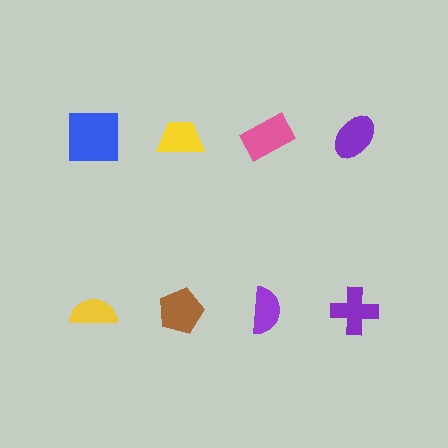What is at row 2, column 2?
A brown pentagon.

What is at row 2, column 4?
A purple cross.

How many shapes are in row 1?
4 shapes.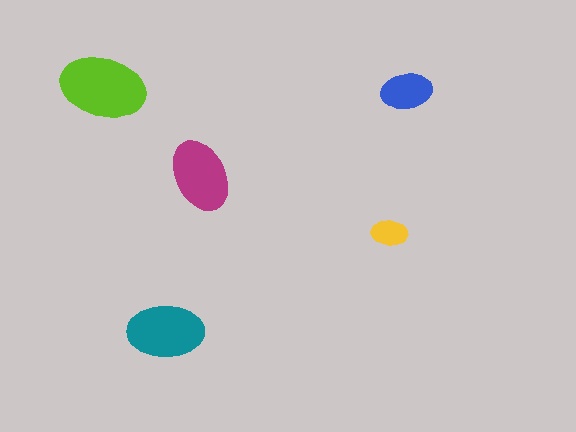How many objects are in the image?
There are 5 objects in the image.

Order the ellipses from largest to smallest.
the lime one, the teal one, the magenta one, the blue one, the yellow one.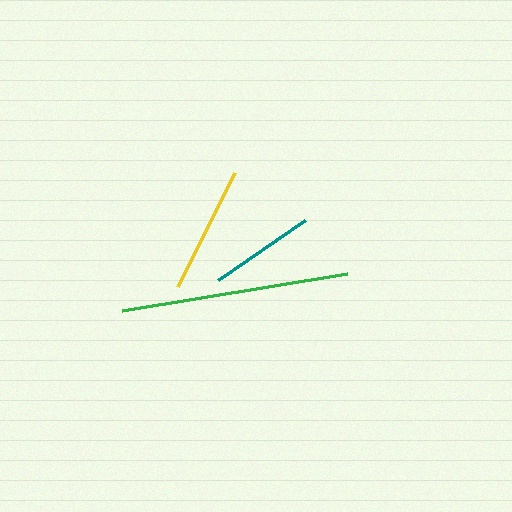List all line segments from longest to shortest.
From longest to shortest: green, yellow, teal.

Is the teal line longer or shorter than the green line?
The green line is longer than the teal line.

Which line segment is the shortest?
The teal line is the shortest at approximately 106 pixels.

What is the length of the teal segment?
The teal segment is approximately 106 pixels long.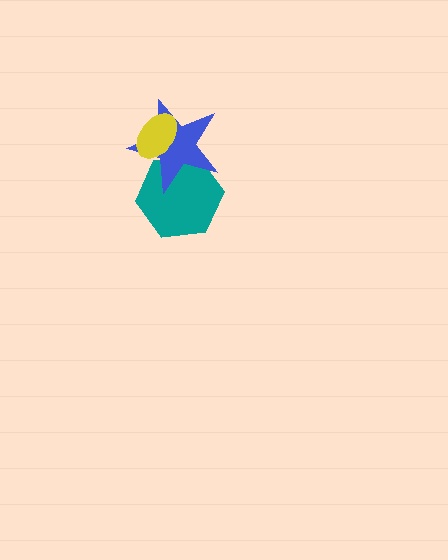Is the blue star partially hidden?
Yes, it is partially covered by another shape.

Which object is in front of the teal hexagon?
The blue star is in front of the teal hexagon.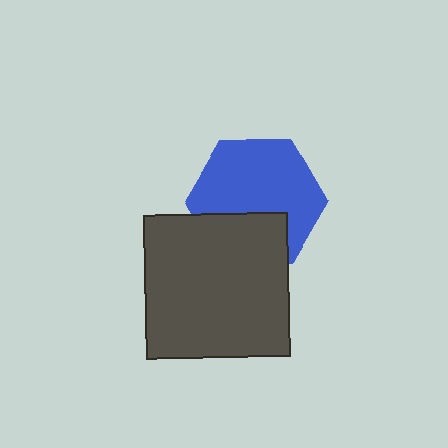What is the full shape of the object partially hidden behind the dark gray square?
The partially hidden object is a blue hexagon.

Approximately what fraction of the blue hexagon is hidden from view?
Roughly 31% of the blue hexagon is hidden behind the dark gray square.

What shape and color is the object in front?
The object in front is a dark gray square.